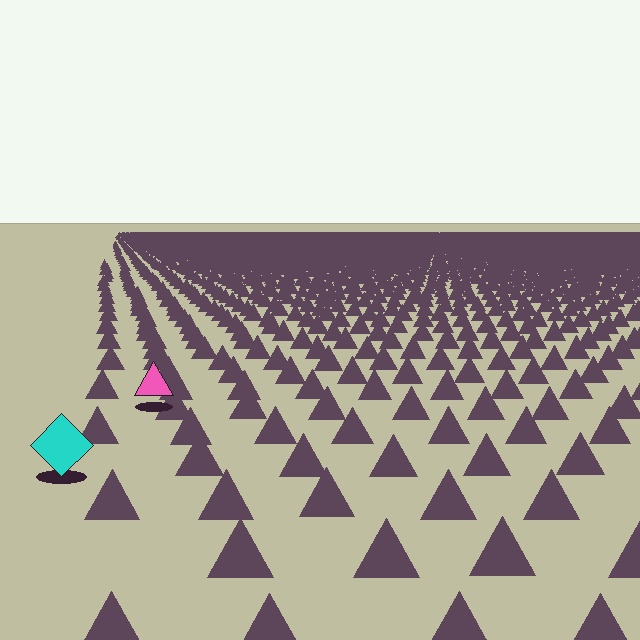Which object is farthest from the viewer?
The pink triangle is farthest from the viewer. It appears smaller and the ground texture around it is denser.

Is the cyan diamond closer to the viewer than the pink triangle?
Yes. The cyan diamond is closer — you can tell from the texture gradient: the ground texture is coarser near it.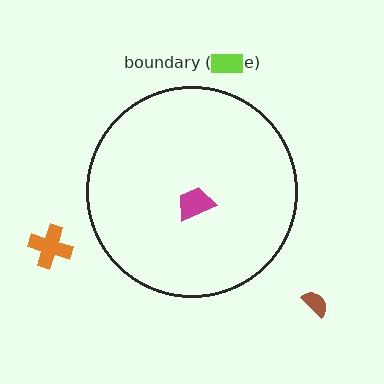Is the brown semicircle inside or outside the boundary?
Outside.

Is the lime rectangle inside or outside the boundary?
Outside.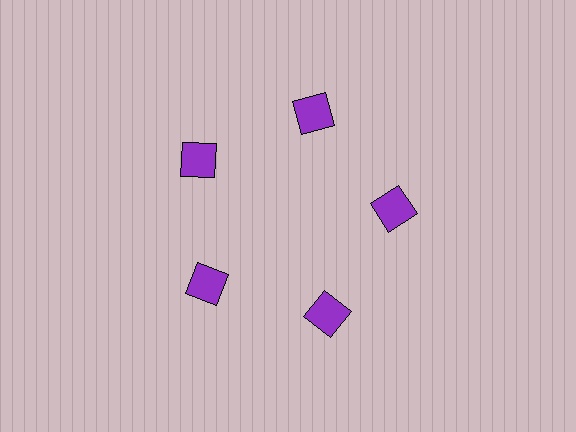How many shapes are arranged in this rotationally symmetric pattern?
There are 5 shapes, arranged in 5 groups of 1.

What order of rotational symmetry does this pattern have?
This pattern has 5-fold rotational symmetry.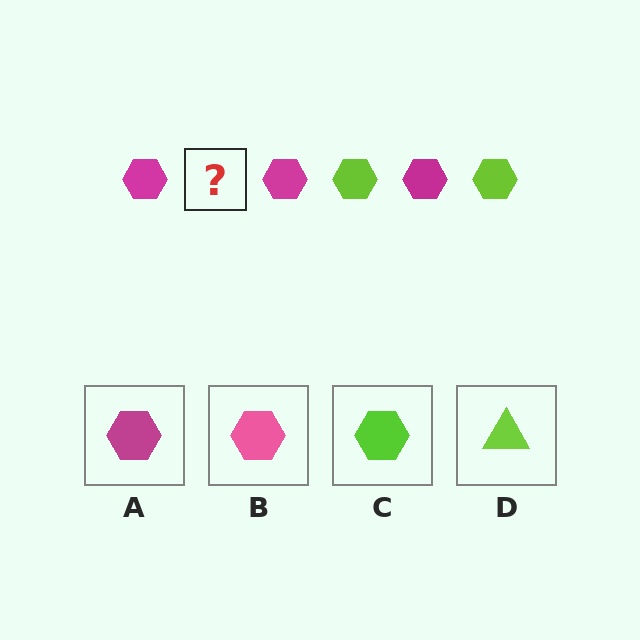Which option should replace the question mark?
Option C.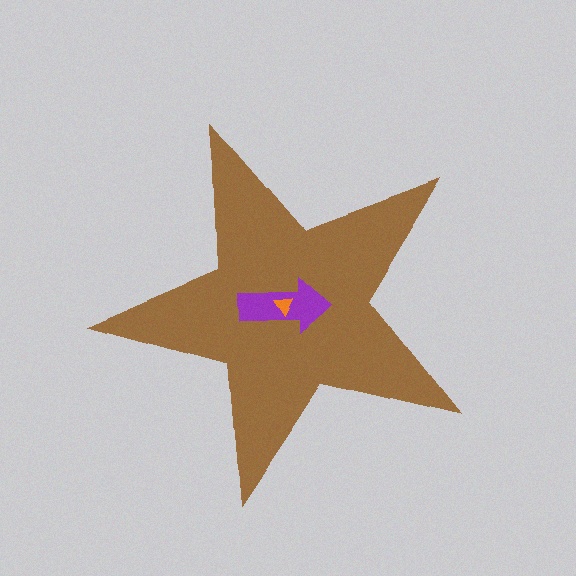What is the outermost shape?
The brown star.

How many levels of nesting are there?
3.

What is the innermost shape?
The orange triangle.